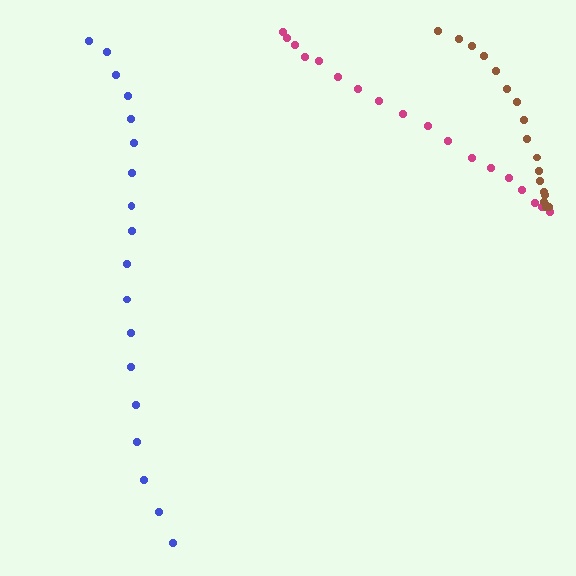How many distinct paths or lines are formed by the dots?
There are 3 distinct paths.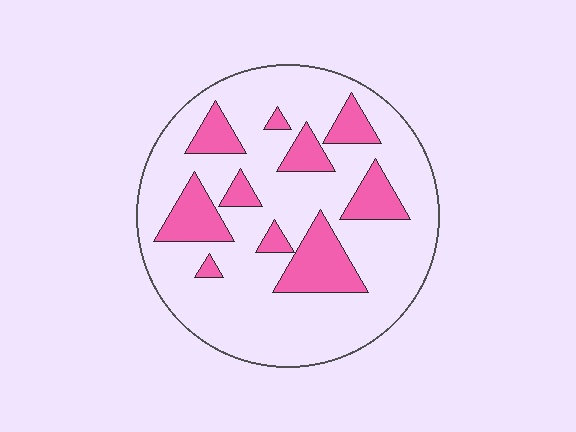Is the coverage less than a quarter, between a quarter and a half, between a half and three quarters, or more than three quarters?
Less than a quarter.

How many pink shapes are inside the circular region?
10.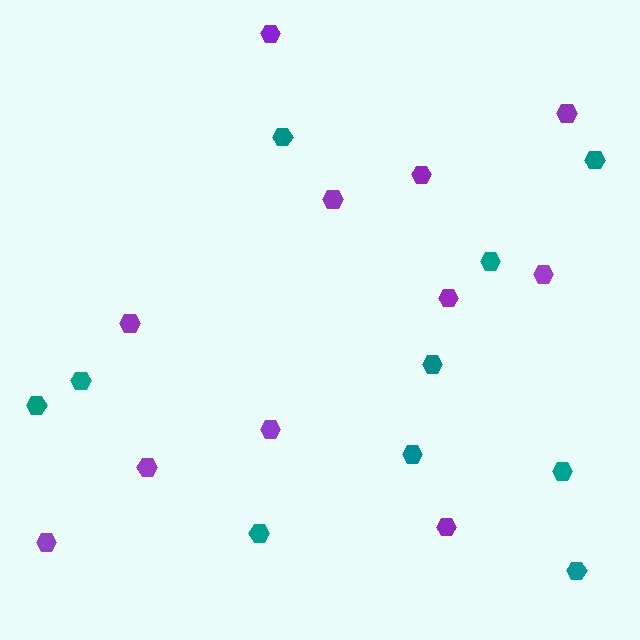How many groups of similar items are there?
There are 2 groups: one group of teal hexagons (10) and one group of purple hexagons (11).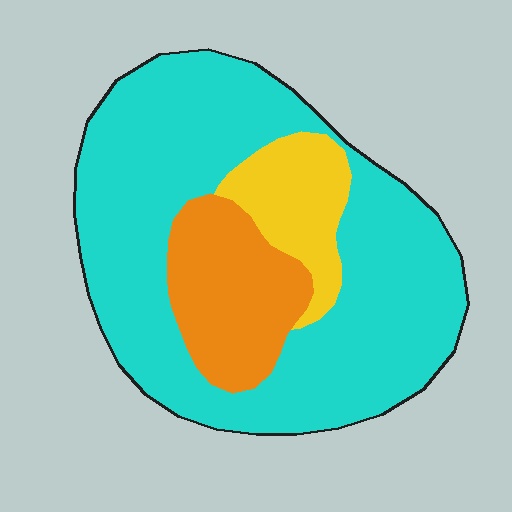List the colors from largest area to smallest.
From largest to smallest: cyan, orange, yellow.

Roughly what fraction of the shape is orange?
Orange takes up about one sixth (1/6) of the shape.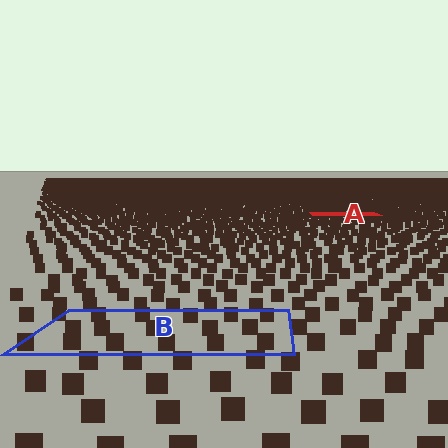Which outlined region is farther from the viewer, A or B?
Region A is farther from the viewer — the texture elements inside it appear smaller and more densely packed.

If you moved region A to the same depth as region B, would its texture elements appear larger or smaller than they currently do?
They would appear larger. At a closer depth, the same texture elements are projected at a bigger on-screen size.